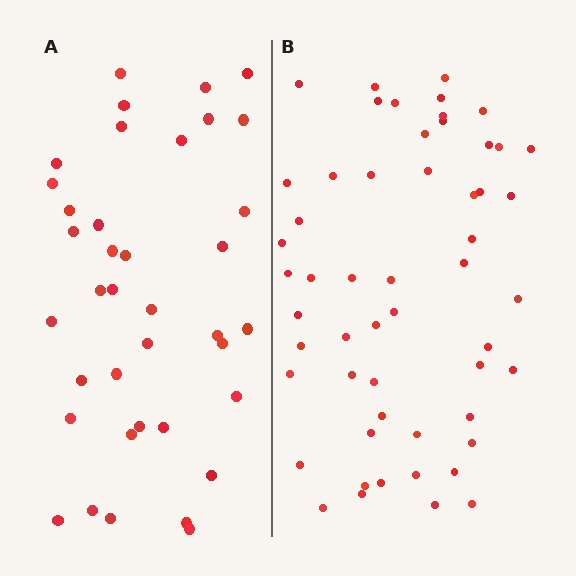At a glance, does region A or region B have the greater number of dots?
Region B (the right region) has more dots.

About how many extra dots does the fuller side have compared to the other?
Region B has approximately 15 more dots than region A.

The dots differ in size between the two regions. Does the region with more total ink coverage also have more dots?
No. Region A has more total ink coverage because its dots are larger, but region B actually contains more individual dots. Total area can be misleading — the number of items is what matters here.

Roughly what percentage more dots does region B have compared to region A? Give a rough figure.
About 40% more.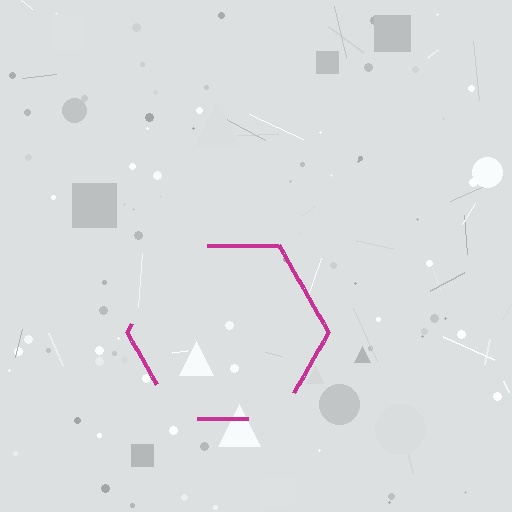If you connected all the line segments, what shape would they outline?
They would outline a hexagon.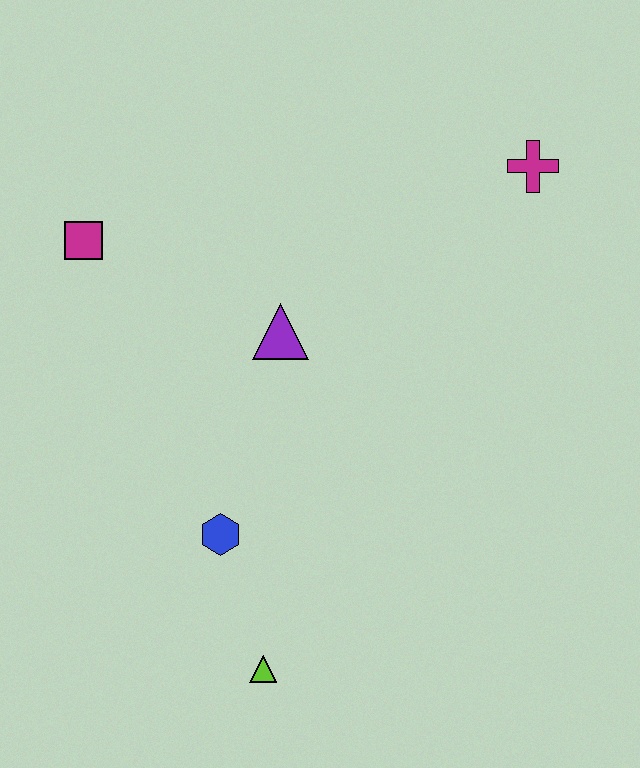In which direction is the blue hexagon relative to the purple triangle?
The blue hexagon is below the purple triangle.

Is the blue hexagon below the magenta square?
Yes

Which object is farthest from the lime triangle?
The magenta cross is farthest from the lime triangle.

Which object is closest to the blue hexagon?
The lime triangle is closest to the blue hexagon.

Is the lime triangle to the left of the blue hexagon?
No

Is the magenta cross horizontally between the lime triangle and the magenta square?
No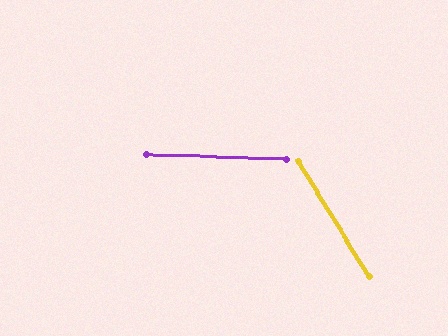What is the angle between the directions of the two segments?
Approximately 56 degrees.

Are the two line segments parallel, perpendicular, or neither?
Neither parallel nor perpendicular — they differ by about 56°.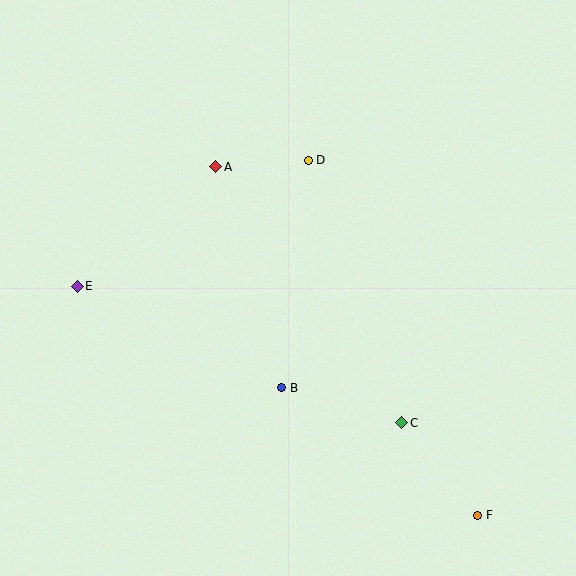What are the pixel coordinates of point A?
Point A is at (216, 167).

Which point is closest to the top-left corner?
Point A is closest to the top-left corner.